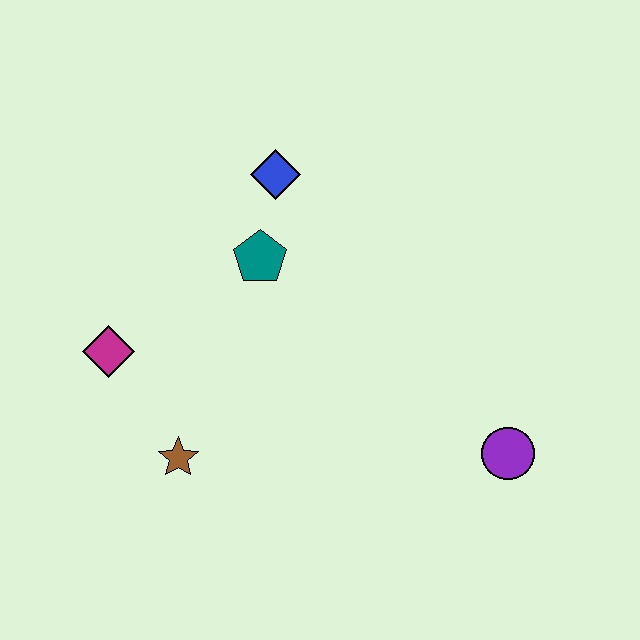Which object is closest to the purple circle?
The teal pentagon is closest to the purple circle.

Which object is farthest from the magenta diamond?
The purple circle is farthest from the magenta diamond.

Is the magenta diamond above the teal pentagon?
No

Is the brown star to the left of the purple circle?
Yes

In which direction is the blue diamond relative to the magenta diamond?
The blue diamond is above the magenta diamond.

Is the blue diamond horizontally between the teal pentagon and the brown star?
No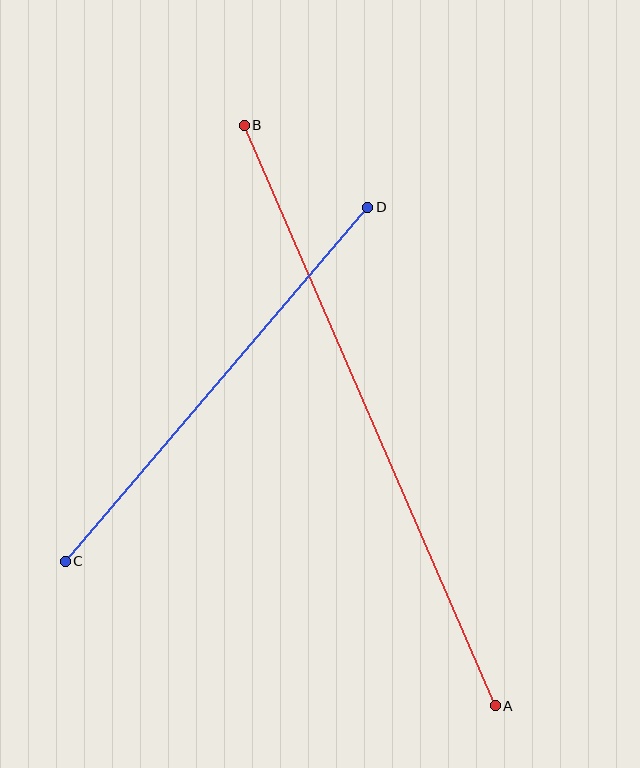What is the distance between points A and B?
The distance is approximately 633 pixels.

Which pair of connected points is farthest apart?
Points A and B are farthest apart.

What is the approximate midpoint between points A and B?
The midpoint is at approximately (370, 415) pixels.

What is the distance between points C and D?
The distance is approximately 466 pixels.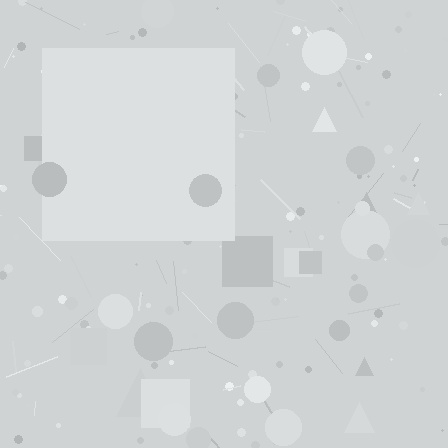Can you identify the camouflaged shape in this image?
The camouflaged shape is a square.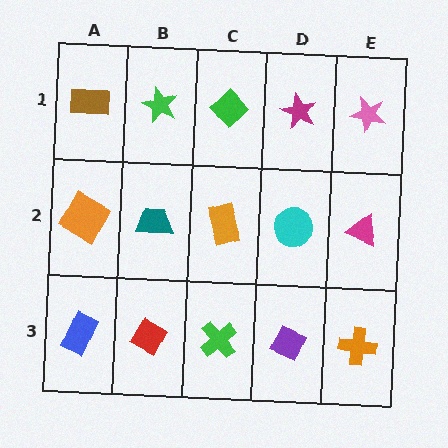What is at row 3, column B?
A red diamond.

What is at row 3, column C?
A green cross.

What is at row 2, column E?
A magenta triangle.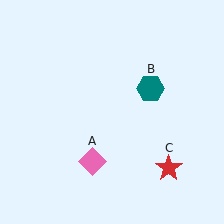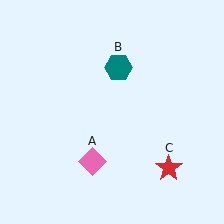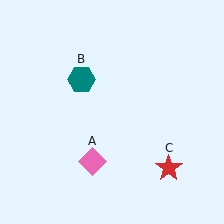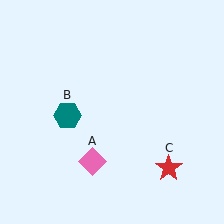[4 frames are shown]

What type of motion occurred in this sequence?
The teal hexagon (object B) rotated counterclockwise around the center of the scene.